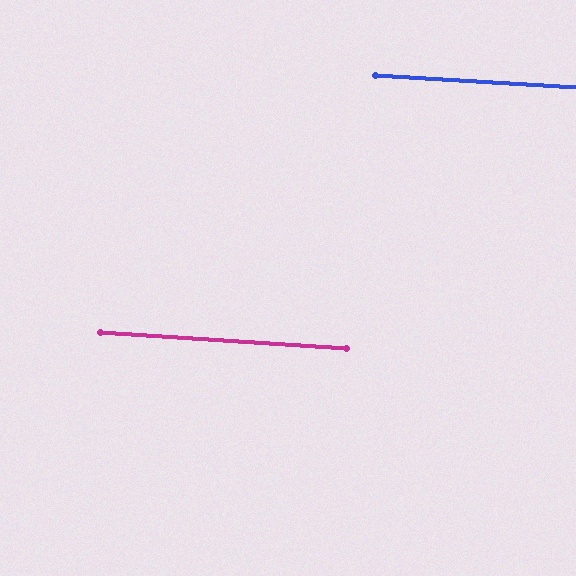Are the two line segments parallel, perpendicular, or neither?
Parallel — their directions differ by only 0.5°.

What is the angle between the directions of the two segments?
Approximately 0 degrees.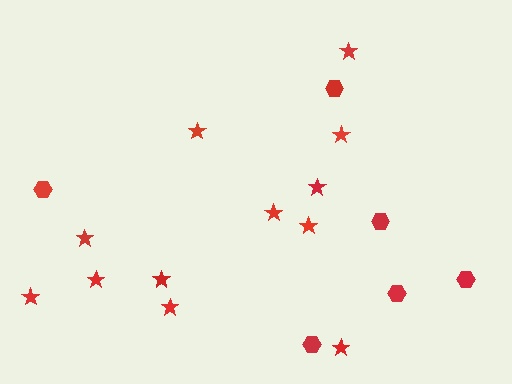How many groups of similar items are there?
There are 2 groups: one group of stars (12) and one group of hexagons (6).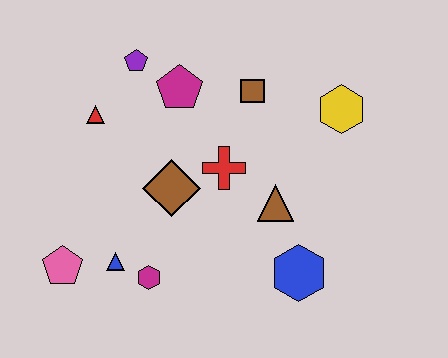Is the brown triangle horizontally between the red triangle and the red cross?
No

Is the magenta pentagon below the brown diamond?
No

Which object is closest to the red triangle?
The purple pentagon is closest to the red triangle.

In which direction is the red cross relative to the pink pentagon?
The red cross is to the right of the pink pentagon.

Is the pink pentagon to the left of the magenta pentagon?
Yes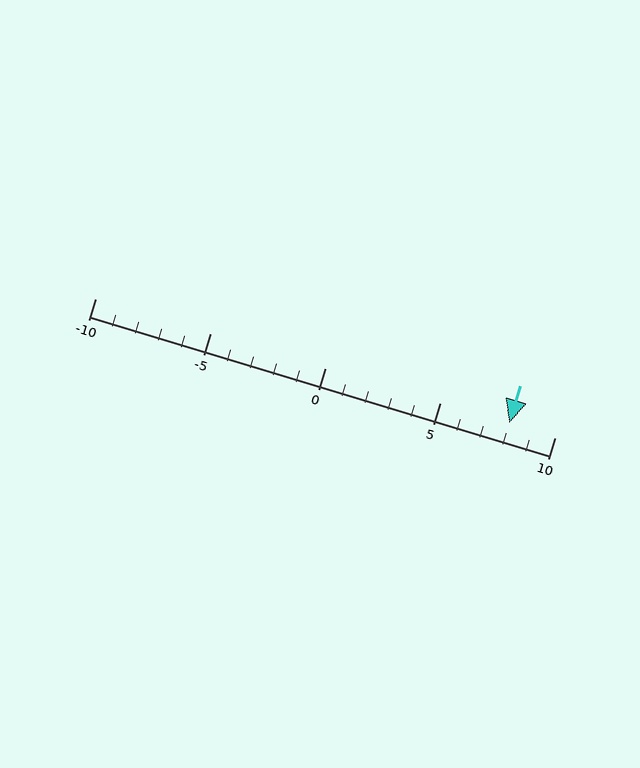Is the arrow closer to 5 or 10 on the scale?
The arrow is closer to 10.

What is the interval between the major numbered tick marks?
The major tick marks are spaced 5 units apart.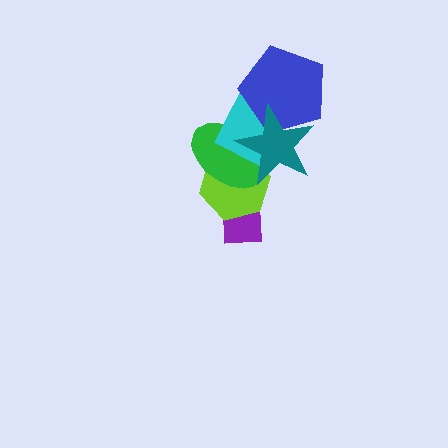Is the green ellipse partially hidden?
Yes, it is partially covered by another shape.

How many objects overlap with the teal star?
4 objects overlap with the teal star.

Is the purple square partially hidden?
Yes, it is partially covered by another shape.